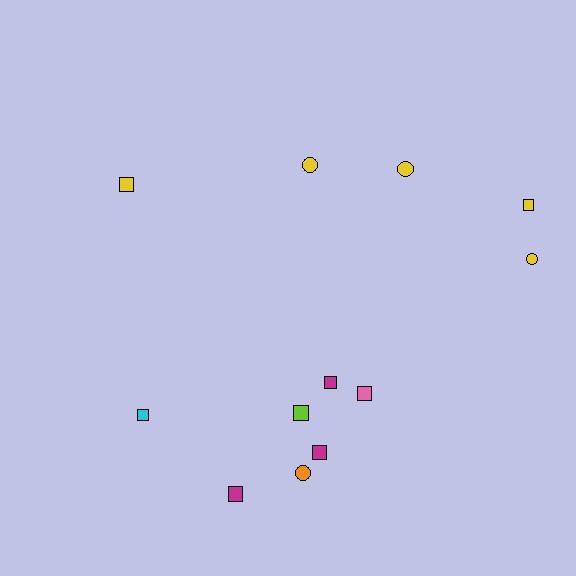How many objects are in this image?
There are 12 objects.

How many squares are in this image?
There are 8 squares.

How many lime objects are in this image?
There is 1 lime object.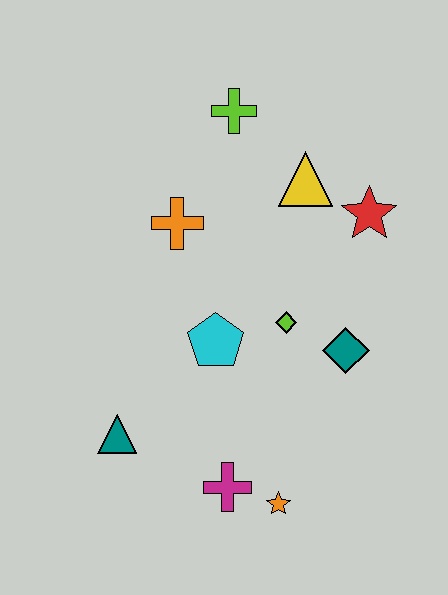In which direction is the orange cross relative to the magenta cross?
The orange cross is above the magenta cross.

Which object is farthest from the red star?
The teal triangle is farthest from the red star.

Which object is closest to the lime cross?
The yellow triangle is closest to the lime cross.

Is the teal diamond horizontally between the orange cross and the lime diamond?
No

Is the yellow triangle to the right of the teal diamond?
No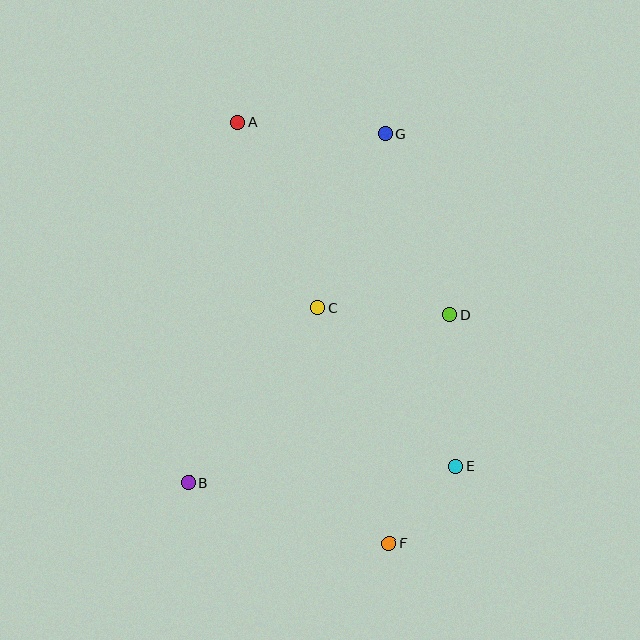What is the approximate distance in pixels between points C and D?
The distance between C and D is approximately 132 pixels.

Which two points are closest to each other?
Points E and F are closest to each other.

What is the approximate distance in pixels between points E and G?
The distance between E and G is approximately 340 pixels.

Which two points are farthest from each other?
Points A and F are farthest from each other.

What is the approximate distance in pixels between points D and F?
The distance between D and F is approximately 237 pixels.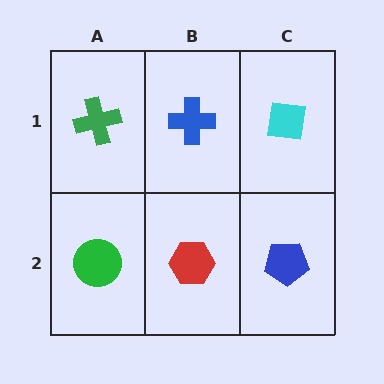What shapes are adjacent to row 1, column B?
A red hexagon (row 2, column B), a green cross (row 1, column A), a cyan square (row 1, column C).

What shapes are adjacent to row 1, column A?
A green circle (row 2, column A), a blue cross (row 1, column B).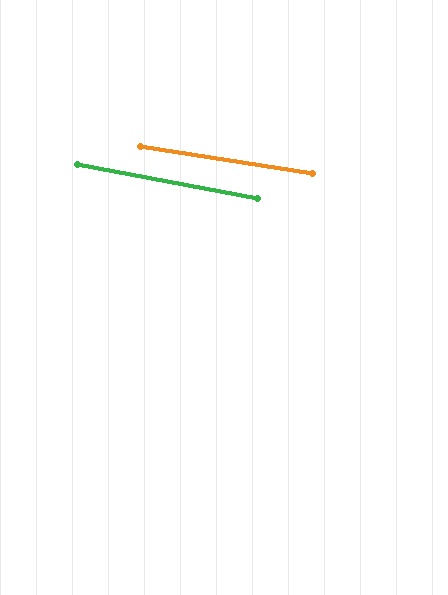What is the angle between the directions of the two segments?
Approximately 2 degrees.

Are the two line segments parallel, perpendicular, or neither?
Parallel — their directions differ by only 1.7°.